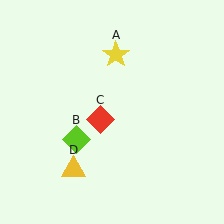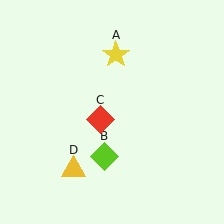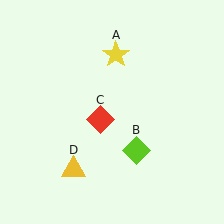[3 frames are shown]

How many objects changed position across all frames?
1 object changed position: lime diamond (object B).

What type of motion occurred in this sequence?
The lime diamond (object B) rotated counterclockwise around the center of the scene.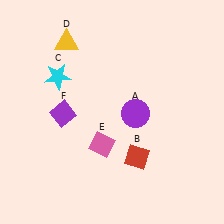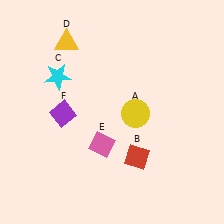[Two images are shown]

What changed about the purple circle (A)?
In Image 1, A is purple. In Image 2, it changed to yellow.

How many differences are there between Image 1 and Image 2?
There is 1 difference between the two images.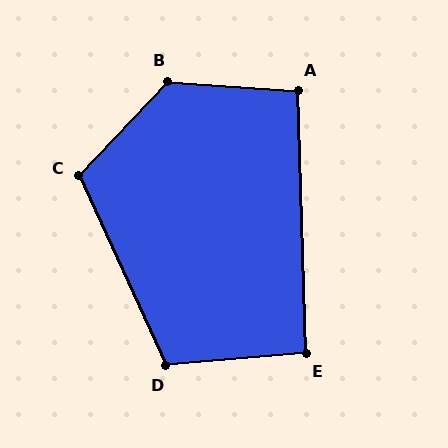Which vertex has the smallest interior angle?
E, at approximately 93 degrees.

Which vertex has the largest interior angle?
B, at approximately 130 degrees.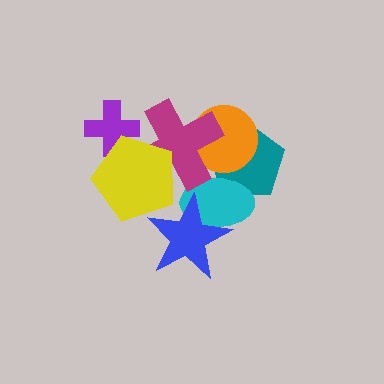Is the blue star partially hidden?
No, no other shape covers it.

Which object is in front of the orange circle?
The magenta cross is in front of the orange circle.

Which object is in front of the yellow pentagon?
The blue star is in front of the yellow pentagon.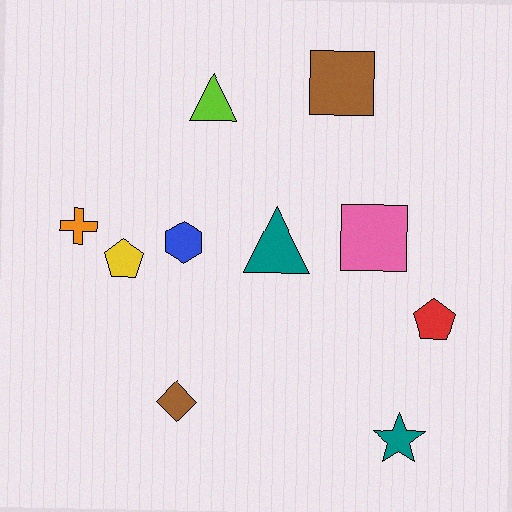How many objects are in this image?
There are 10 objects.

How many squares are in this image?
There are 2 squares.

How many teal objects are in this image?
There are 2 teal objects.